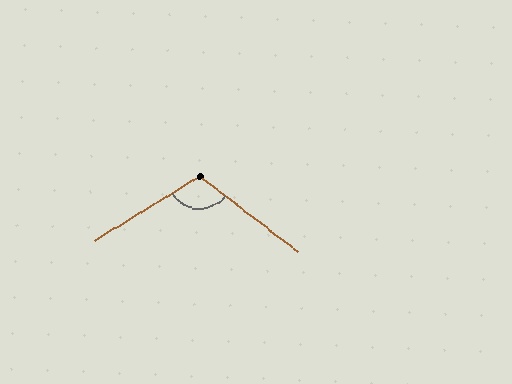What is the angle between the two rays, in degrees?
Approximately 111 degrees.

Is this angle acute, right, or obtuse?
It is obtuse.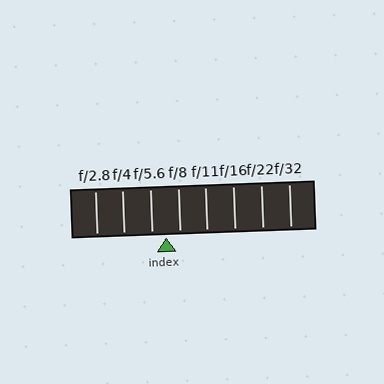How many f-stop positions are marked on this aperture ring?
There are 8 f-stop positions marked.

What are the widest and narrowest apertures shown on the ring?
The widest aperture shown is f/2.8 and the narrowest is f/32.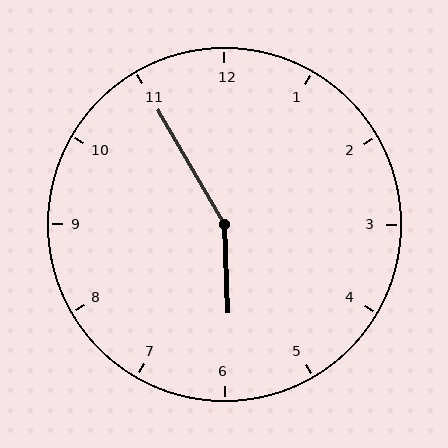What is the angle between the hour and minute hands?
Approximately 152 degrees.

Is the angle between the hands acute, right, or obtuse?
It is obtuse.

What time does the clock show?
5:55.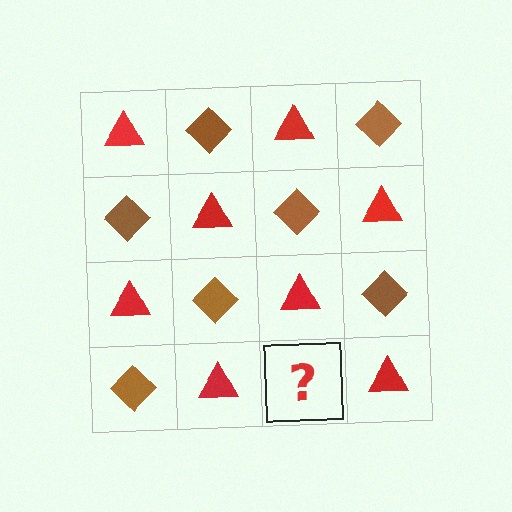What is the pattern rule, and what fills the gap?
The rule is that it alternates red triangle and brown diamond in a checkerboard pattern. The gap should be filled with a brown diamond.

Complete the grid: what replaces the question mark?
The question mark should be replaced with a brown diamond.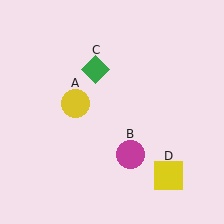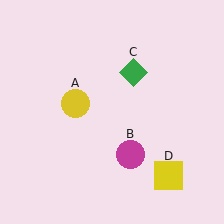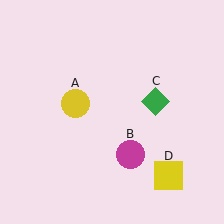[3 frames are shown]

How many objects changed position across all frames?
1 object changed position: green diamond (object C).